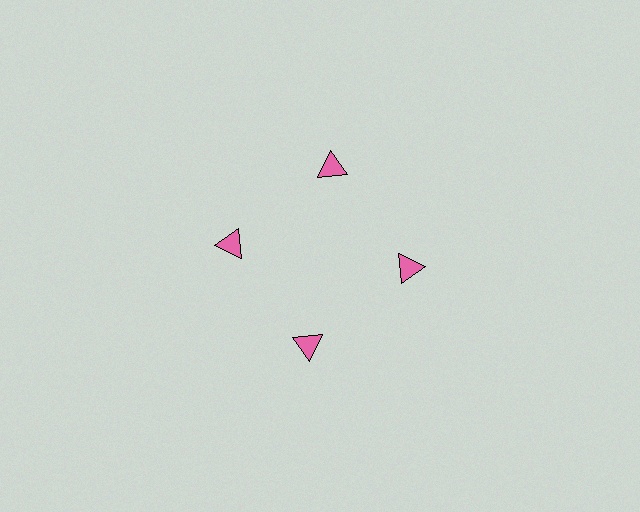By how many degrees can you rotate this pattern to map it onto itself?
The pattern maps onto itself every 90 degrees of rotation.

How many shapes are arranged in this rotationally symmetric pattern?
There are 4 shapes, arranged in 4 groups of 1.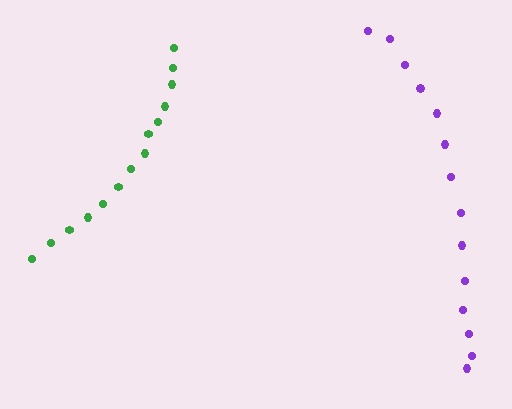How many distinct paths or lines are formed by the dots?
There are 2 distinct paths.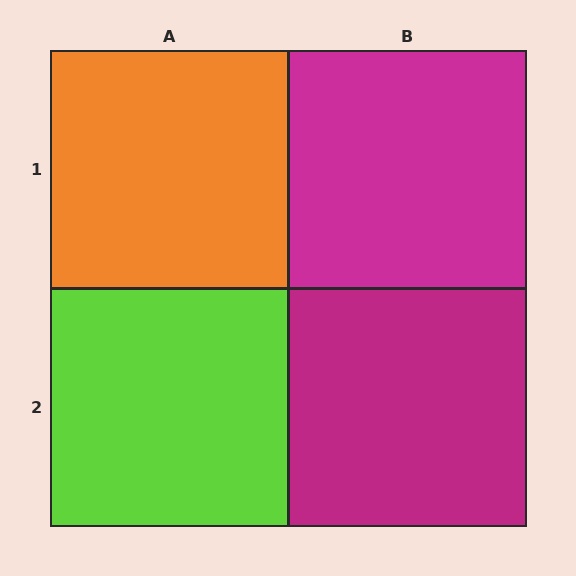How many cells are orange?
1 cell is orange.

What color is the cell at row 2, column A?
Lime.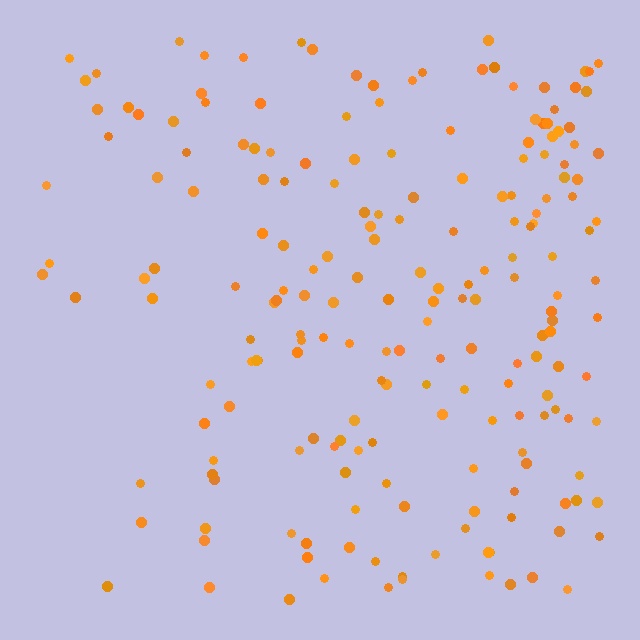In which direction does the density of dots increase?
From left to right, with the right side densest.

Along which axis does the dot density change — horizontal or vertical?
Horizontal.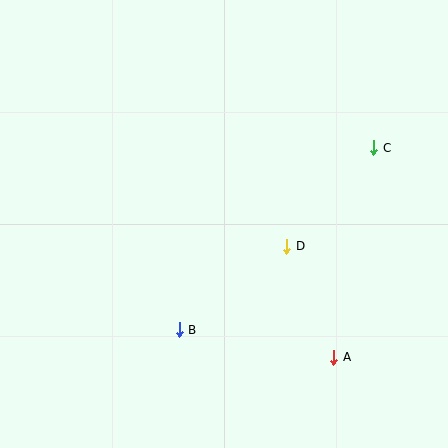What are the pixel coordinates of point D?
Point D is at (287, 246).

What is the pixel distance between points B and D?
The distance between B and D is 136 pixels.